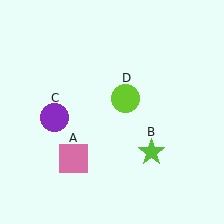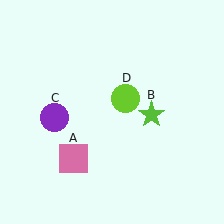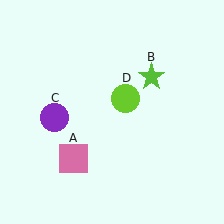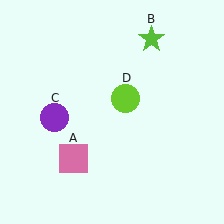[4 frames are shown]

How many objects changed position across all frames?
1 object changed position: lime star (object B).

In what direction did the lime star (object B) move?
The lime star (object B) moved up.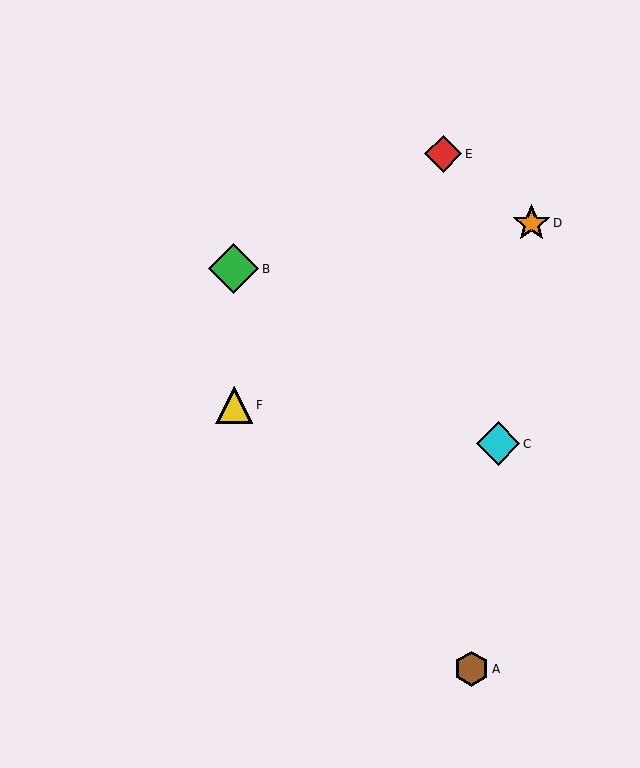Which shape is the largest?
The green diamond (labeled B) is the largest.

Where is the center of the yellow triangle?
The center of the yellow triangle is at (234, 405).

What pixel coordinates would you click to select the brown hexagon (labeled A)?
Click at (472, 669) to select the brown hexagon A.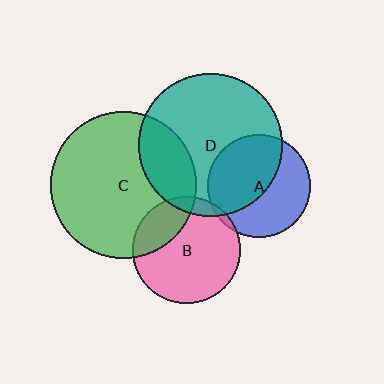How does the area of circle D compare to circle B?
Approximately 1.8 times.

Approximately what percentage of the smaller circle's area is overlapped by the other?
Approximately 50%.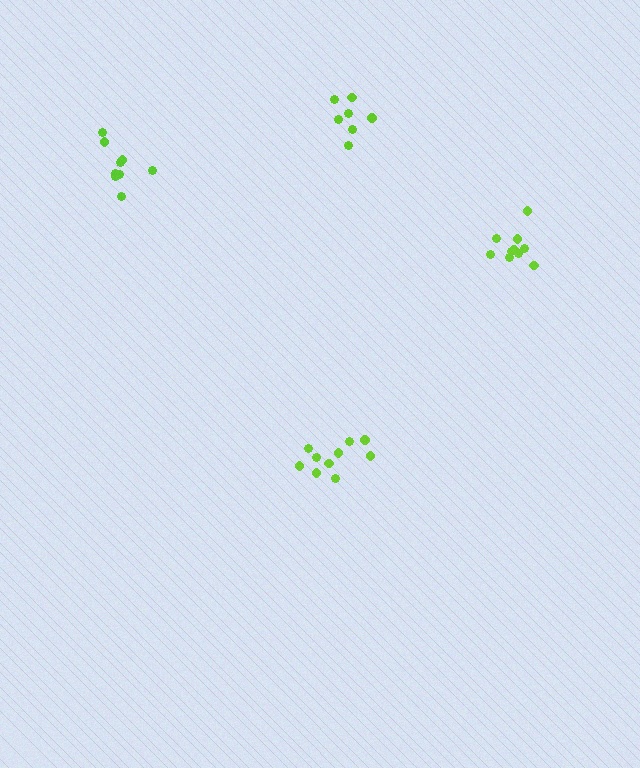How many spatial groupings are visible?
There are 4 spatial groupings.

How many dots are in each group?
Group 1: 7 dots, Group 2: 10 dots, Group 3: 9 dots, Group 4: 10 dots (36 total).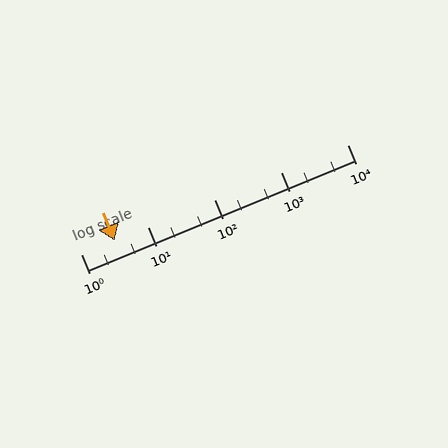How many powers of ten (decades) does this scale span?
The scale spans 4 decades, from 1 to 10000.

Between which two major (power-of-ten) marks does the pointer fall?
The pointer is between 1 and 10.